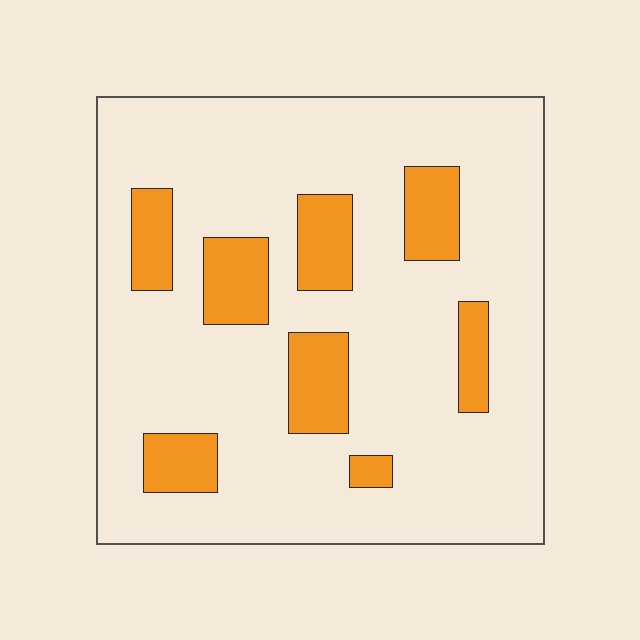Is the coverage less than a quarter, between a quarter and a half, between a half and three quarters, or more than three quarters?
Less than a quarter.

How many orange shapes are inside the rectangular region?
8.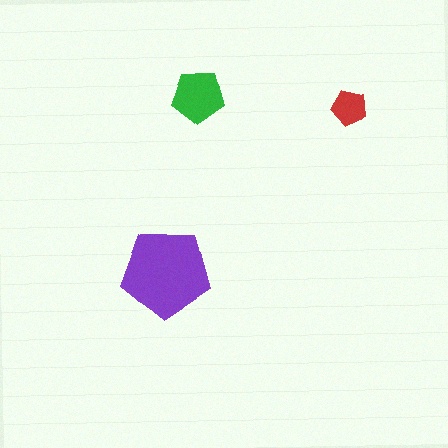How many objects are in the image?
There are 3 objects in the image.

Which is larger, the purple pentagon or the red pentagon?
The purple one.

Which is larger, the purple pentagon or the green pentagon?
The purple one.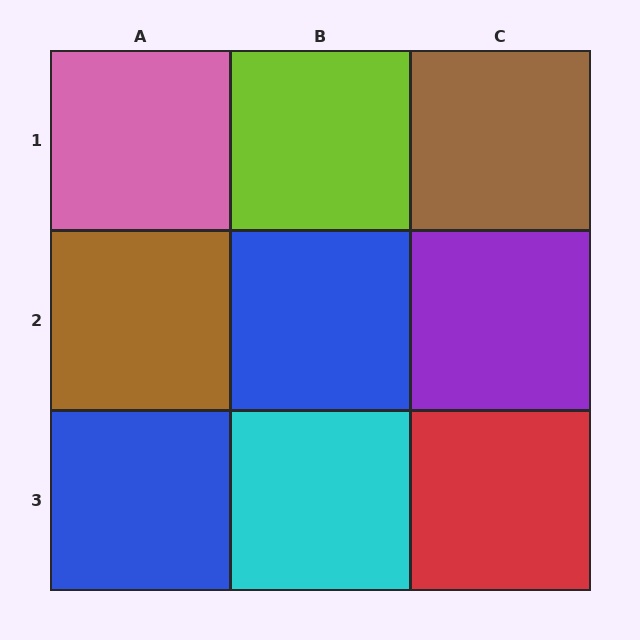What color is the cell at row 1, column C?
Brown.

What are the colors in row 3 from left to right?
Blue, cyan, red.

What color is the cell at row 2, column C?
Purple.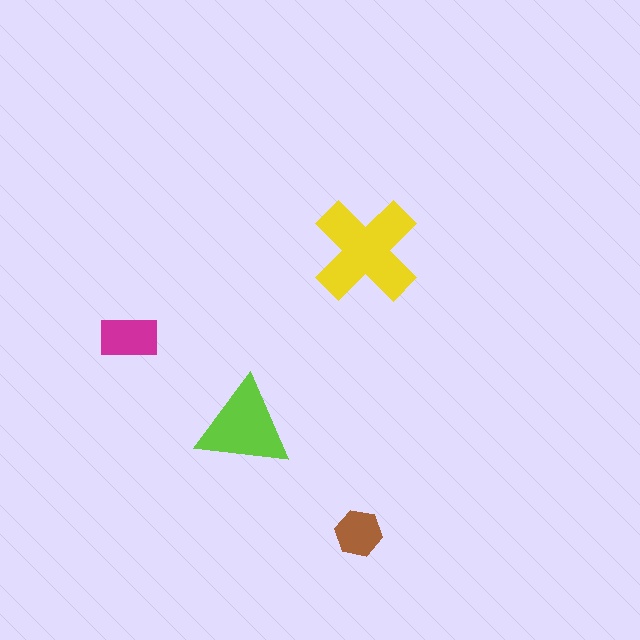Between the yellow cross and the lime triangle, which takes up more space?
The yellow cross.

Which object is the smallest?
The brown hexagon.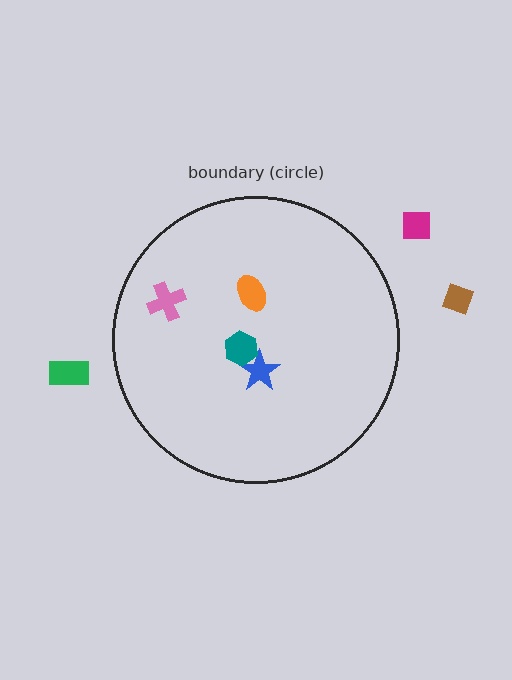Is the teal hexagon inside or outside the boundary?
Inside.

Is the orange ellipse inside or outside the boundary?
Inside.